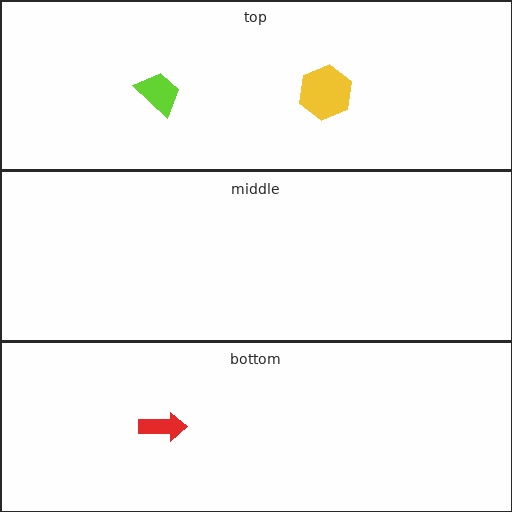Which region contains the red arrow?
The bottom region.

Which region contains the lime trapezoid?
The top region.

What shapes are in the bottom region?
The red arrow.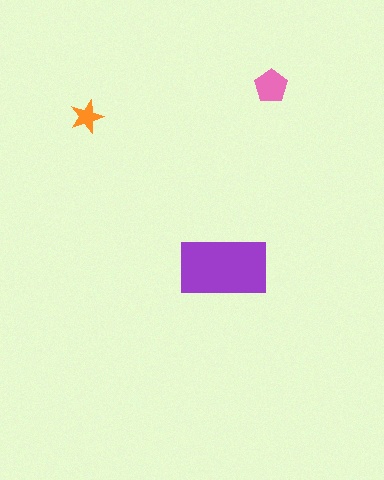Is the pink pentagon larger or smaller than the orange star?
Larger.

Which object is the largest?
The purple rectangle.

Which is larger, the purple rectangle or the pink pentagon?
The purple rectangle.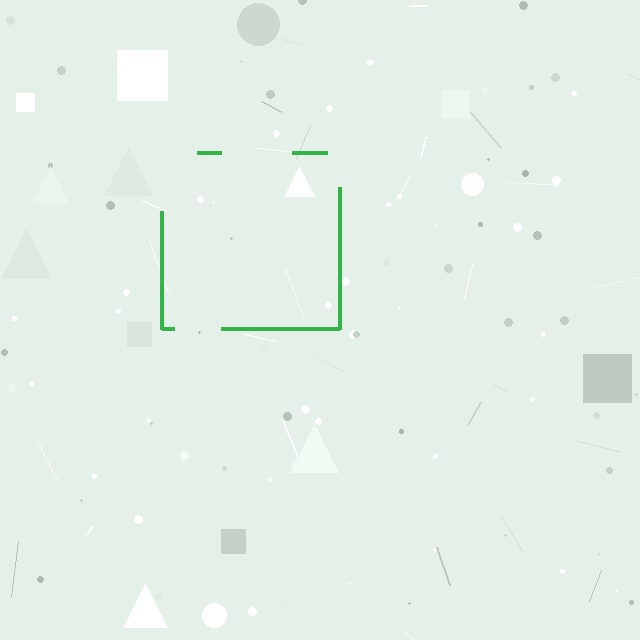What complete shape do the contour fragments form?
The contour fragments form a square.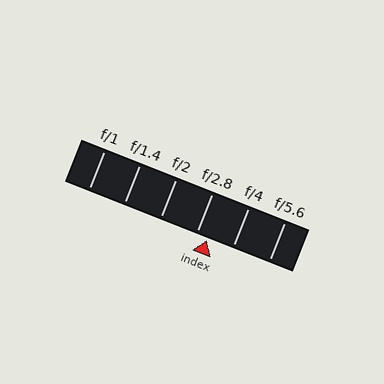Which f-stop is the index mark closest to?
The index mark is closest to f/2.8.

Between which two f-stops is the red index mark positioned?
The index mark is between f/2.8 and f/4.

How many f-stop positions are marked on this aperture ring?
There are 6 f-stop positions marked.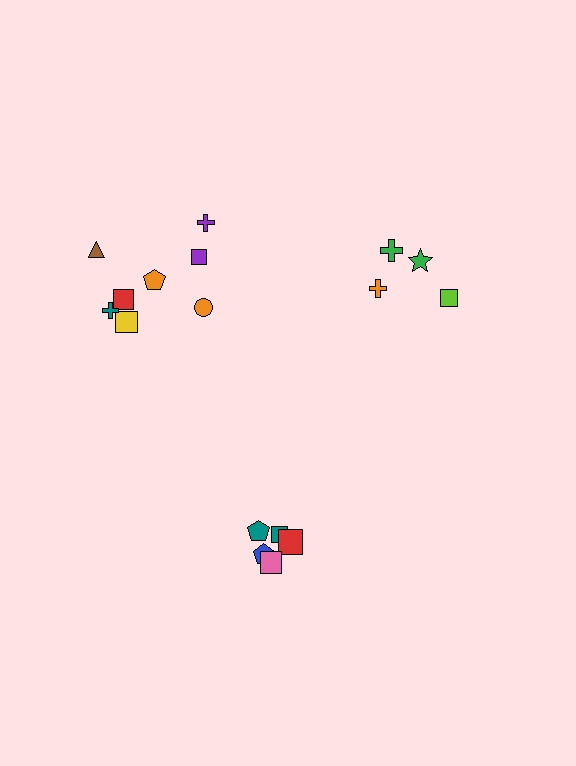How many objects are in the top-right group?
There are 4 objects.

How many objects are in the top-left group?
There are 8 objects.